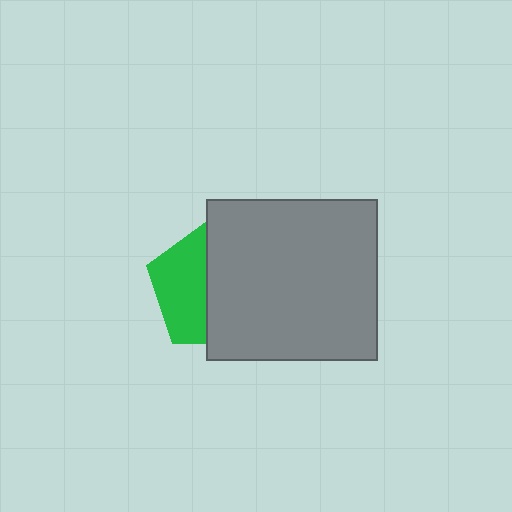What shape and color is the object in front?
The object in front is a gray rectangle.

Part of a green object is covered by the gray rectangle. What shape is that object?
It is a pentagon.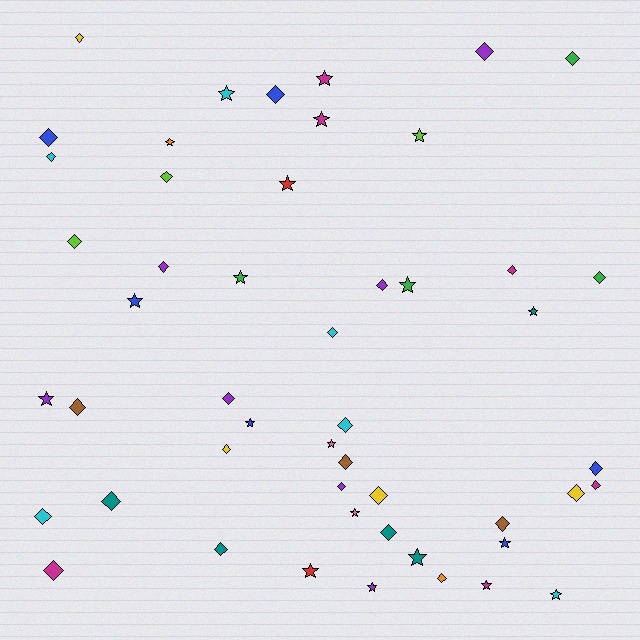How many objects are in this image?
There are 50 objects.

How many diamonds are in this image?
There are 30 diamonds.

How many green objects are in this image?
There are 4 green objects.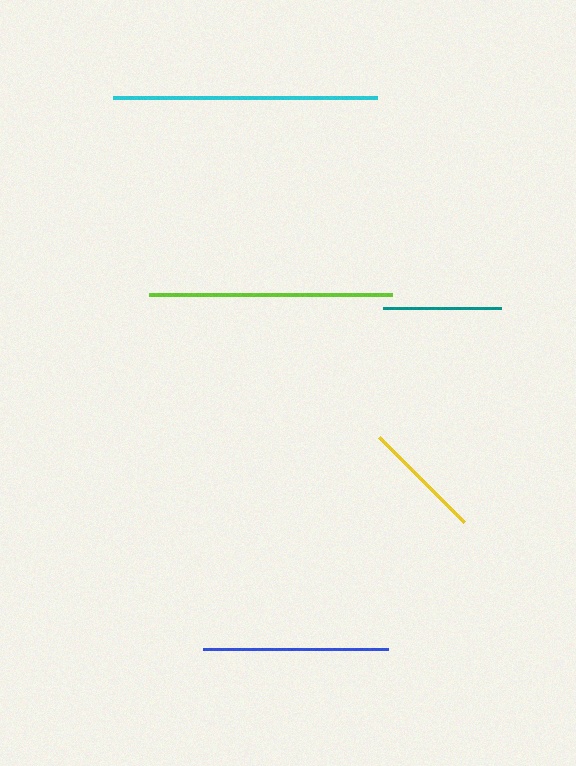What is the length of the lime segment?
The lime segment is approximately 243 pixels long.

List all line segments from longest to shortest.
From longest to shortest: cyan, lime, blue, yellow, teal.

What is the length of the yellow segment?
The yellow segment is approximately 120 pixels long.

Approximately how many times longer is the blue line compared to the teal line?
The blue line is approximately 1.6 times the length of the teal line.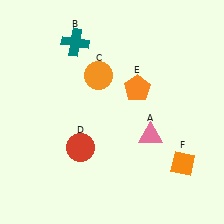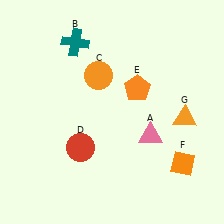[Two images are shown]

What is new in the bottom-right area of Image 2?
An orange triangle (G) was added in the bottom-right area of Image 2.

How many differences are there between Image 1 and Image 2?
There is 1 difference between the two images.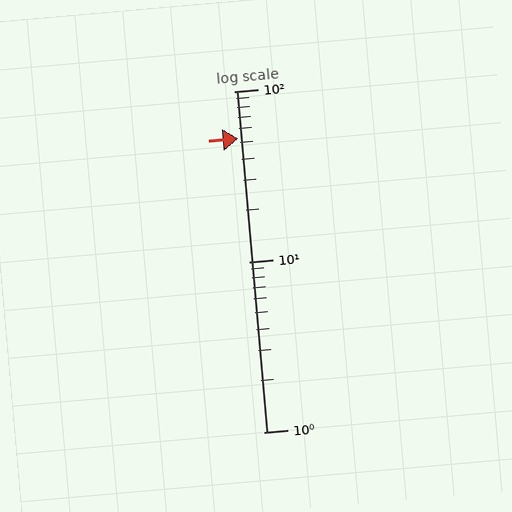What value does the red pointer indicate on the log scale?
The pointer indicates approximately 53.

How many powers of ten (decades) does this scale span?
The scale spans 2 decades, from 1 to 100.